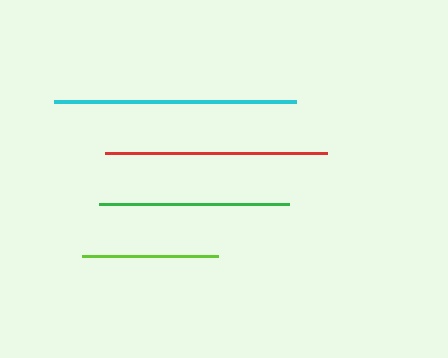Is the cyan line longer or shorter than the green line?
The cyan line is longer than the green line.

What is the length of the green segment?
The green segment is approximately 190 pixels long.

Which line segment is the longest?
The cyan line is the longest at approximately 242 pixels.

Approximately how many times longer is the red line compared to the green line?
The red line is approximately 1.2 times the length of the green line.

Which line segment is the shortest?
The lime line is the shortest at approximately 136 pixels.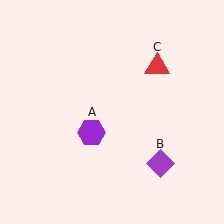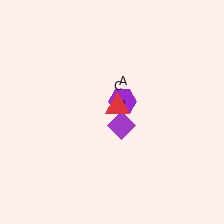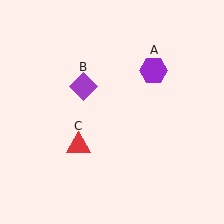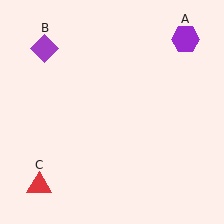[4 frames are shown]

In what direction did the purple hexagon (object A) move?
The purple hexagon (object A) moved up and to the right.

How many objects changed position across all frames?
3 objects changed position: purple hexagon (object A), purple diamond (object B), red triangle (object C).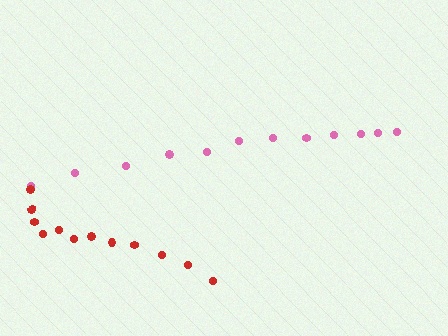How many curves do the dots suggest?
There are 2 distinct paths.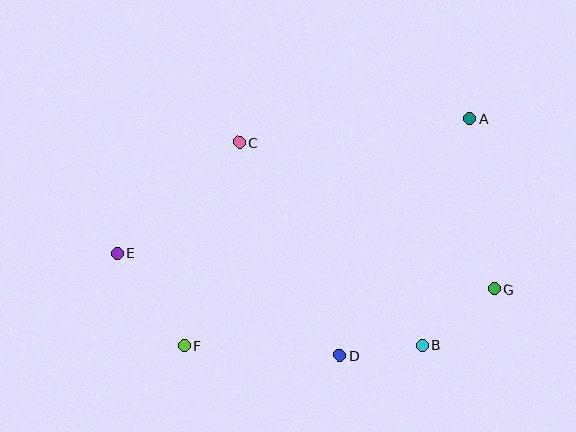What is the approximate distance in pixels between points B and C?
The distance between B and C is approximately 273 pixels.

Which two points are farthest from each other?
Points E and G are farthest from each other.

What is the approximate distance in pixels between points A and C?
The distance between A and C is approximately 232 pixels.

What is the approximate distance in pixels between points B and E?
The distance between B and E is approximately 319 pixels.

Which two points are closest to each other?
Points B and D are closest to each other.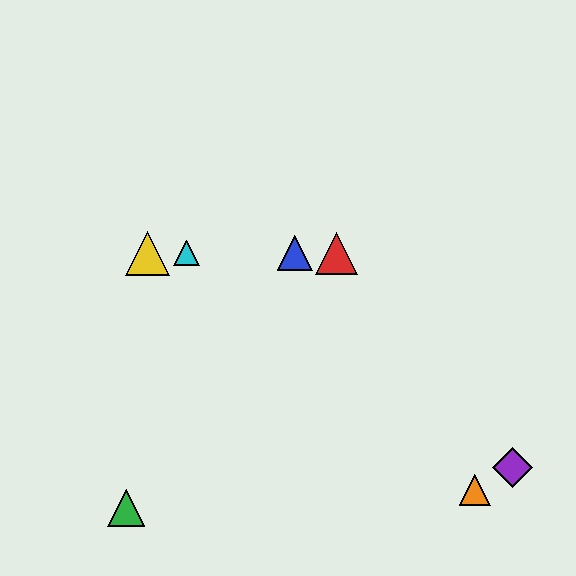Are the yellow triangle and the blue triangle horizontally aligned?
Yes, both are at y≈253.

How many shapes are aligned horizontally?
4 shapes (the red triangle, the blue triangle, the yellow triangle, the cyan triangle) are aligned horizontally.